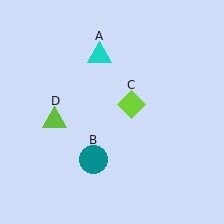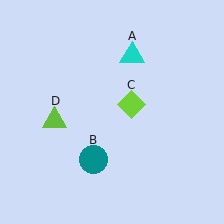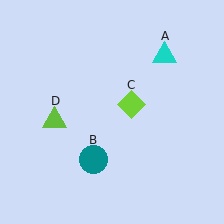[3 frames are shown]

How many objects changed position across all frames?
1 object changed position: cyan triangle (object A).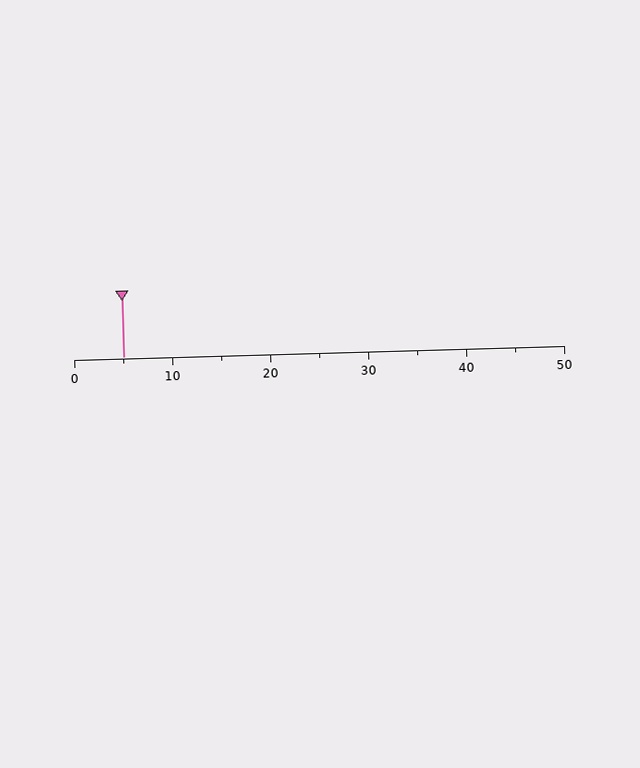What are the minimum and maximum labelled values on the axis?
The axis runs from 0 to 50.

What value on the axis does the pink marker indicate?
The marker indicates approximately 5.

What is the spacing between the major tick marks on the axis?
The major ticks are spaced 10 apart.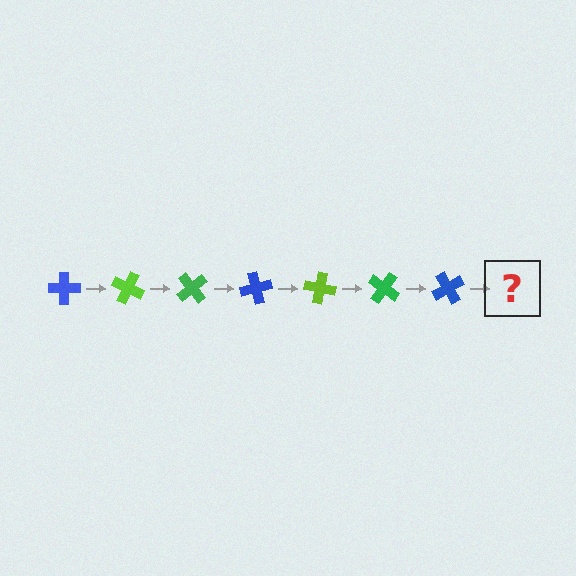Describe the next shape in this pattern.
It should be a lime cross, rotated 175 degrees from the start.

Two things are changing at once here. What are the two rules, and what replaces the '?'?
The two rules are that it rotates 25 degrees each step and the color cycles through blue, lime, and green. The '?' should be a lime cross, rotated 175 degrees from the start.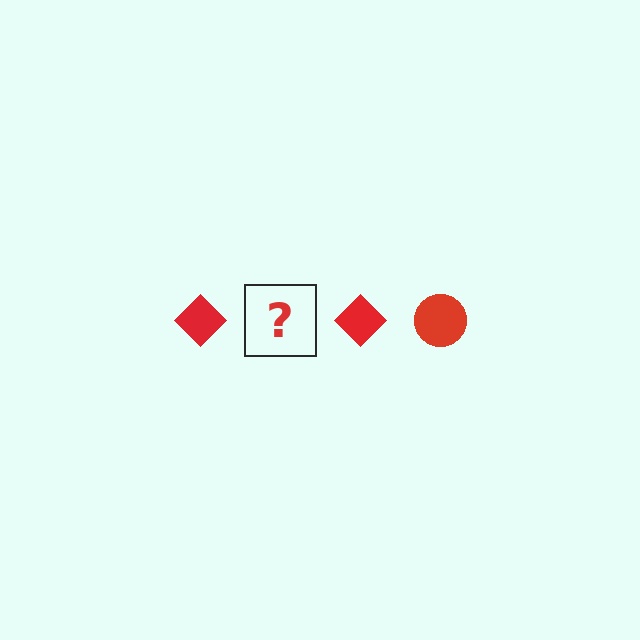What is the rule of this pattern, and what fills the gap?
The rule is that the pattern cycles through diamond, circle shapes in red. The gap should be filled with a red circle.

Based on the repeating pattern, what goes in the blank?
The blank should be a red circle.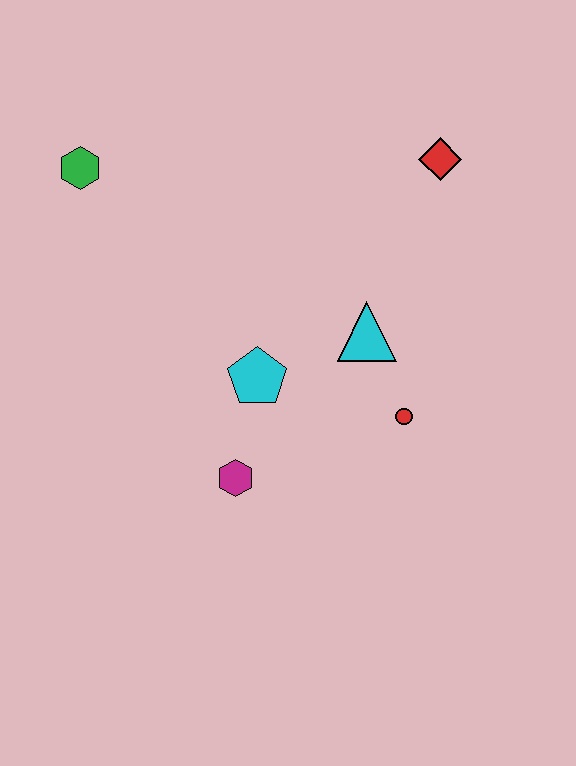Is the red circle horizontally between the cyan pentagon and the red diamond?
Yes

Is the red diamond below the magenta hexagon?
No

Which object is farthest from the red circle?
The green hexagon is farthest from the red circle.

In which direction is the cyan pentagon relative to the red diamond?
The cyan pentagon is below the red diamond.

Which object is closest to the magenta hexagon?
The cyan pentagon is closest to the magenta hexagon.